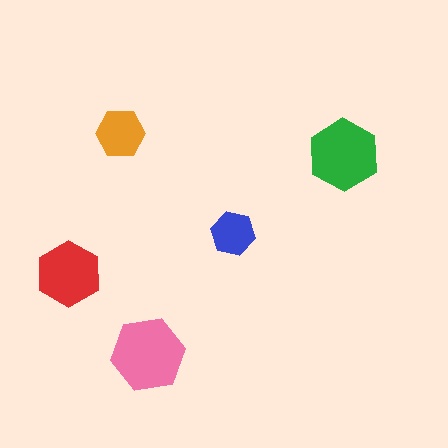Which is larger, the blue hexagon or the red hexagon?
The red one.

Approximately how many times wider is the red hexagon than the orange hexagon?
About 1.5 times wider.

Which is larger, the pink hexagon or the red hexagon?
The pink one.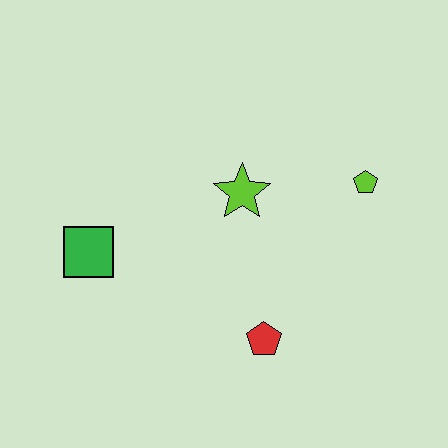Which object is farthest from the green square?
The lime pentagon is farthest from the green square.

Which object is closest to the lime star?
The lime pentagon is closest to the lime star.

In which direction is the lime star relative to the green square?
The lime star is to the right of the green square.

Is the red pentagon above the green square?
No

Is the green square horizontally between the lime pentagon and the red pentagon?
No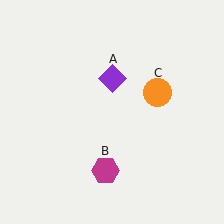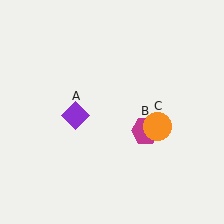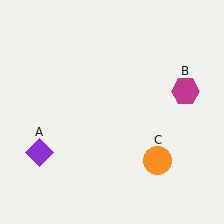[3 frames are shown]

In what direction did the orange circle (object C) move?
The orange circle (object C) moved down.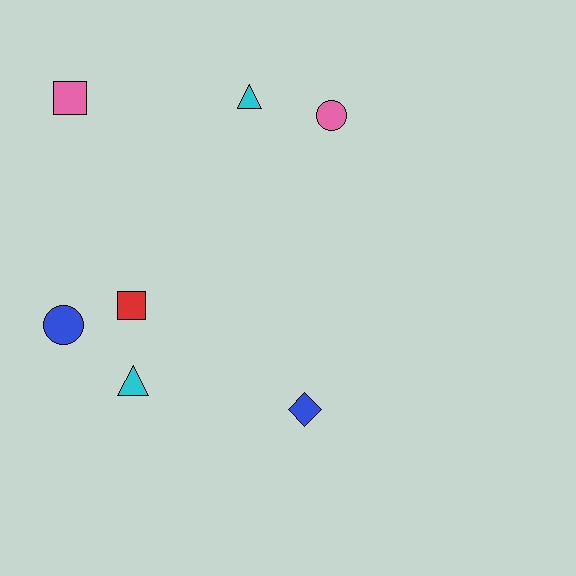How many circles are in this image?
There are 2 circles.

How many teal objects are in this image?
There are no teal objects.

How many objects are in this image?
There are 7 objects.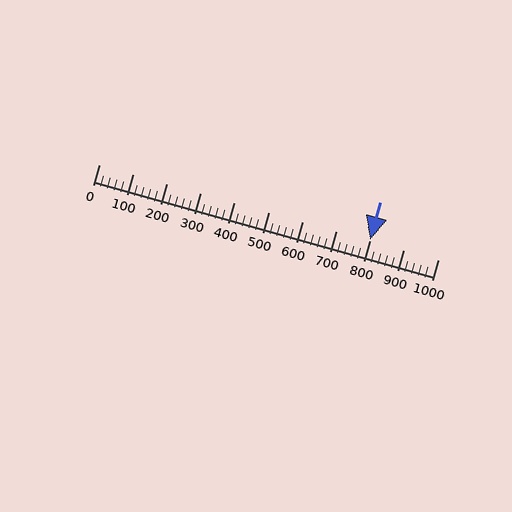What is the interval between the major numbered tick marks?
The major tick marks are spaced 100 units apart.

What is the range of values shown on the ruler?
The ruler shows values from 0 to 1000.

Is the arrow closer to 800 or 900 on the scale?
The arrow is closer to 800.